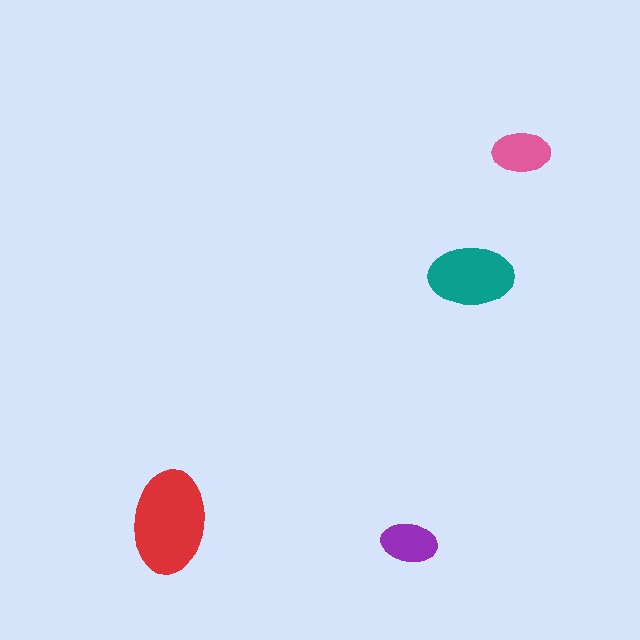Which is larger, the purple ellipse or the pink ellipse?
The pink one.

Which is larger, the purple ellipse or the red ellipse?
The red one.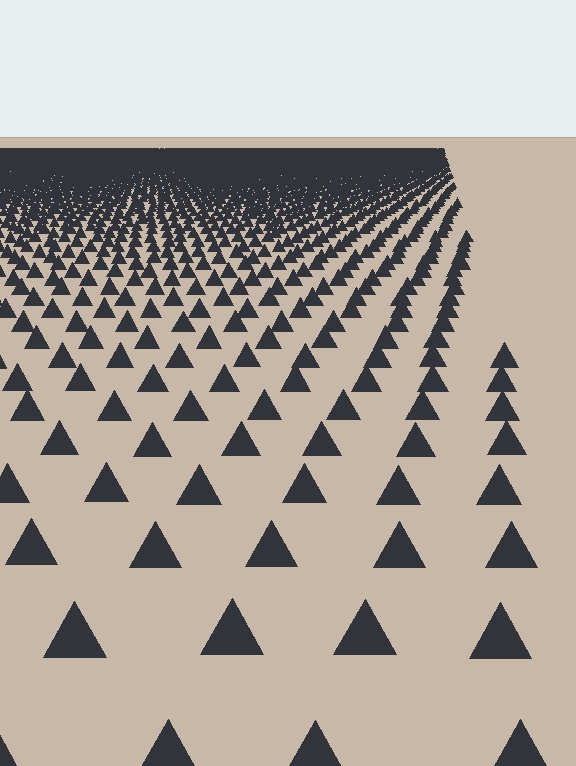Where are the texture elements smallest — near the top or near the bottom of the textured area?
Near the top.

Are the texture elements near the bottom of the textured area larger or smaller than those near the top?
Larger. Near the bottom, elements are closer to the viewer and appear at a bigger on-screen size.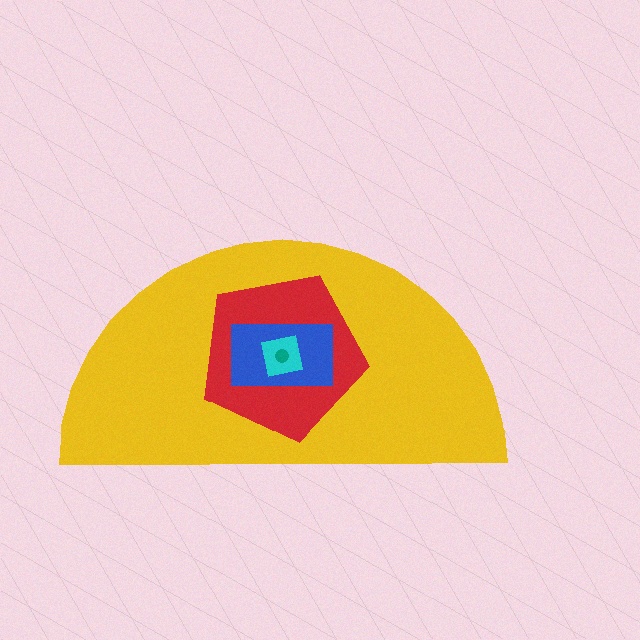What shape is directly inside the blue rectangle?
The cyan square.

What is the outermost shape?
The yellow semicircle.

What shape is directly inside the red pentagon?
The blue rectangle.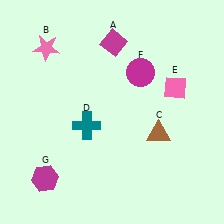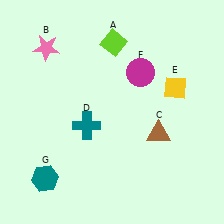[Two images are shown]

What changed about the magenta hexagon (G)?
In Image 1, G is magenta. In Image 2, it changed to teal.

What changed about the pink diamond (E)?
In Image 1, E is pink. In Image 2, it changed to yellow.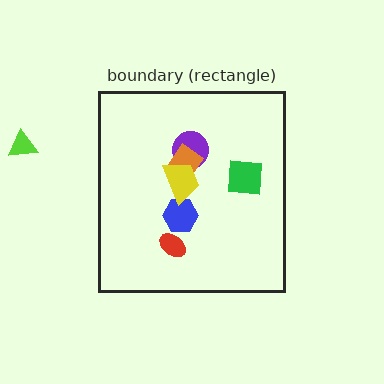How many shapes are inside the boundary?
6 inside, 1 outside.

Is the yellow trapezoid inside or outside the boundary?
Inside.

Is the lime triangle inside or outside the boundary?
Outside.